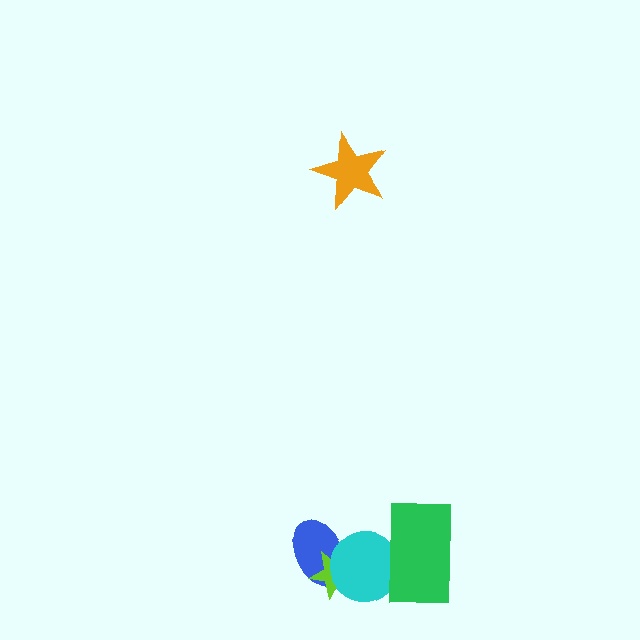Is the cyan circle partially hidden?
Yes, it is partially covered by another shape.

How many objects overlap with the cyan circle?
3 objects overlap with the cyan circle.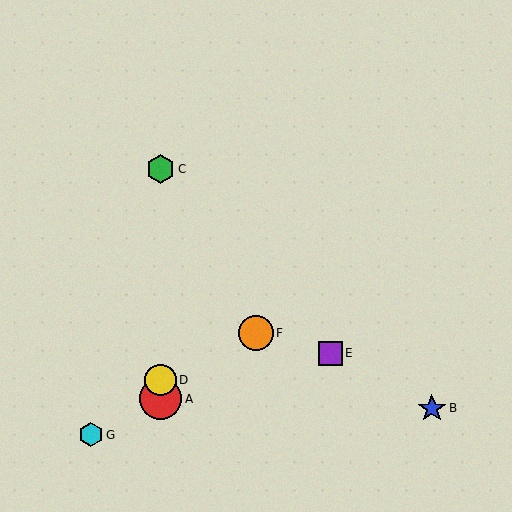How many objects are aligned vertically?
3 objects (A, C, D) are aligned vertically.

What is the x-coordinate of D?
Object D is at x≈161.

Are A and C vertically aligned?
Yes, both are at x≈161.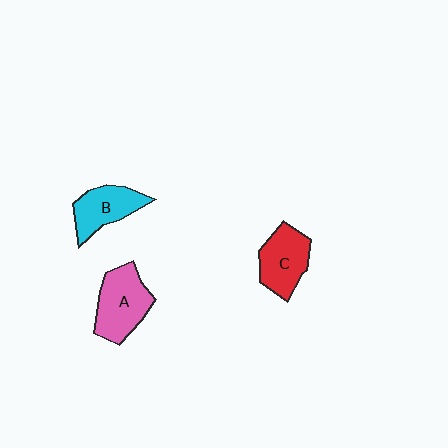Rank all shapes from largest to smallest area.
From largest to smallest: A (pink), C (red), B (cyan).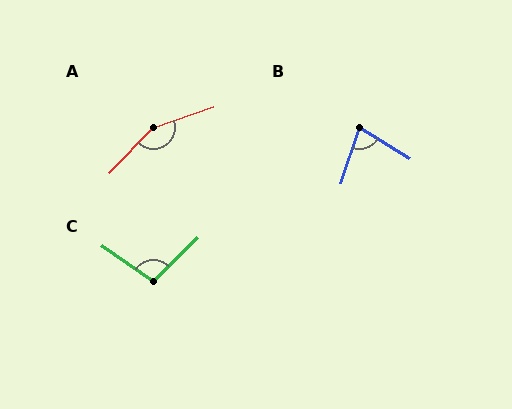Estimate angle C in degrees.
Approximately 100 degrees.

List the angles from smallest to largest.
B (77°), C (100°), A (154°).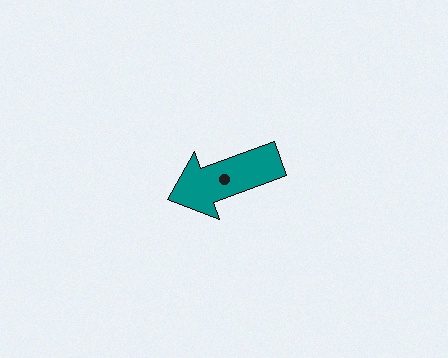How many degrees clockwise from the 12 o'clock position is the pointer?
Approximately 250 degrees.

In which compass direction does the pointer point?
West.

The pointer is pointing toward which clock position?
Roughly 8 o'clock.